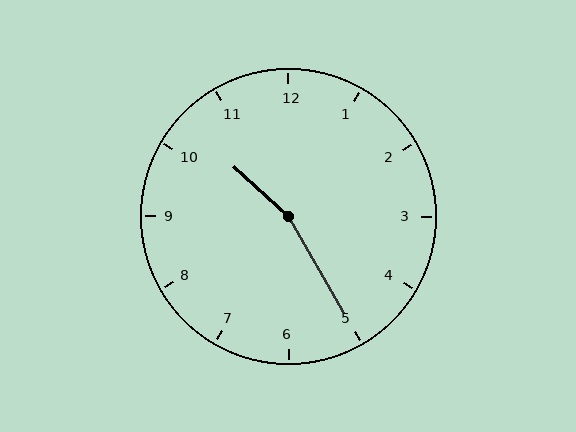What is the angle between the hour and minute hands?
Approximately 162 degrees.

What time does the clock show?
10:25.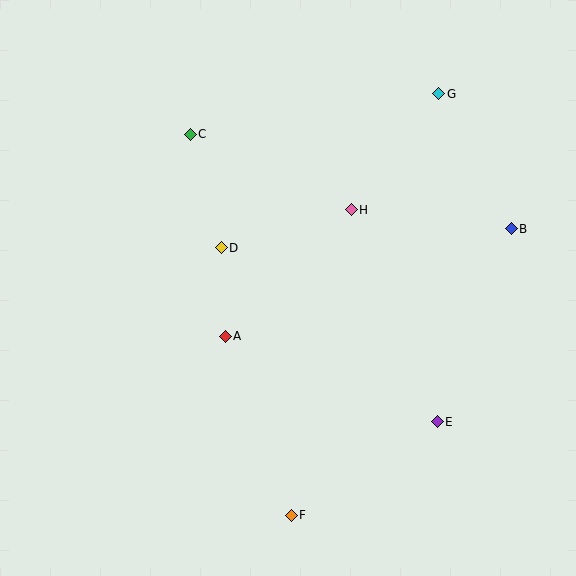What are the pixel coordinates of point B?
Point B is at (511, 229).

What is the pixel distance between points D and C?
The distance between D and C is 117 pixels.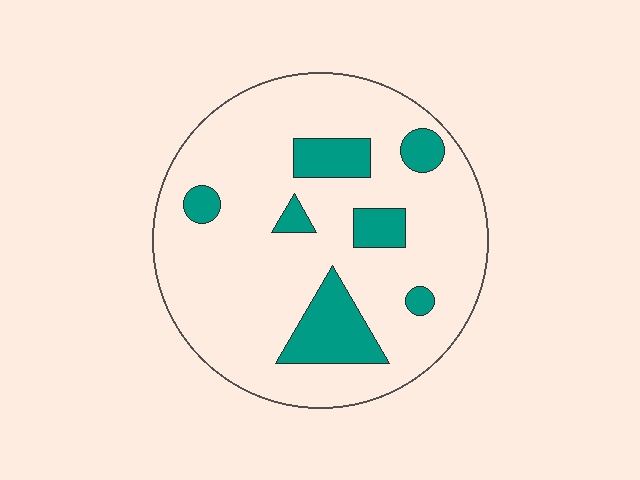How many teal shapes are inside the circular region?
7.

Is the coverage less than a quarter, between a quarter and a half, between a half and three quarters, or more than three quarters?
Less than a quarter.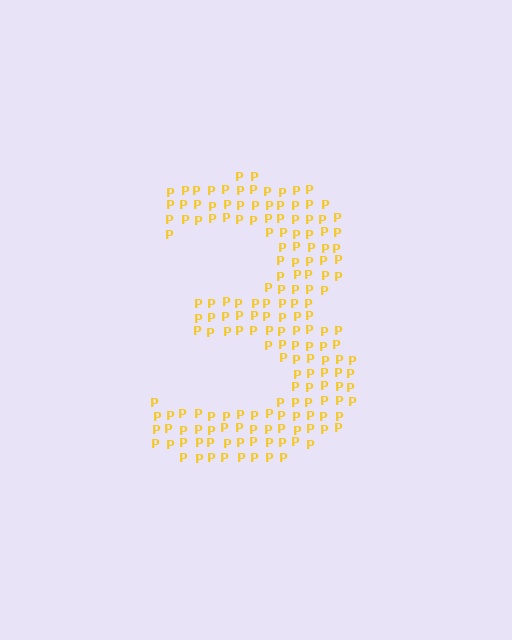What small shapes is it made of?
It is made of small letter P's.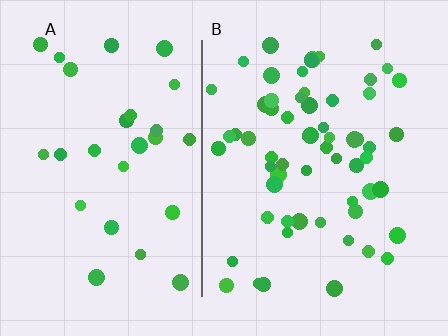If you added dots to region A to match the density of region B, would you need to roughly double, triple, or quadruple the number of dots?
Approximately double.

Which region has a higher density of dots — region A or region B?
B (the right).